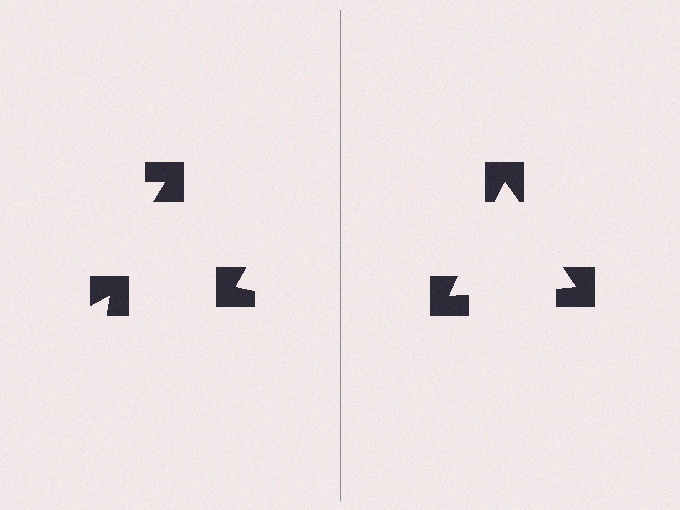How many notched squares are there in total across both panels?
6 — 3 on each side.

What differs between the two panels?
The notched squares are positioned identically on both sides; only the wedge orientations differ. On the right they align to a triangle; on the left they are misaligned.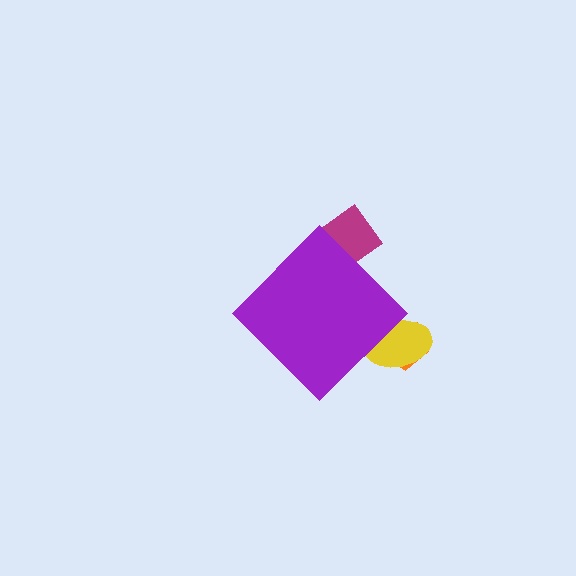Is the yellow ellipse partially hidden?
Yes, the yellow ellipse is partially hidden behind the purple diamond.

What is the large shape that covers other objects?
A purple diamond.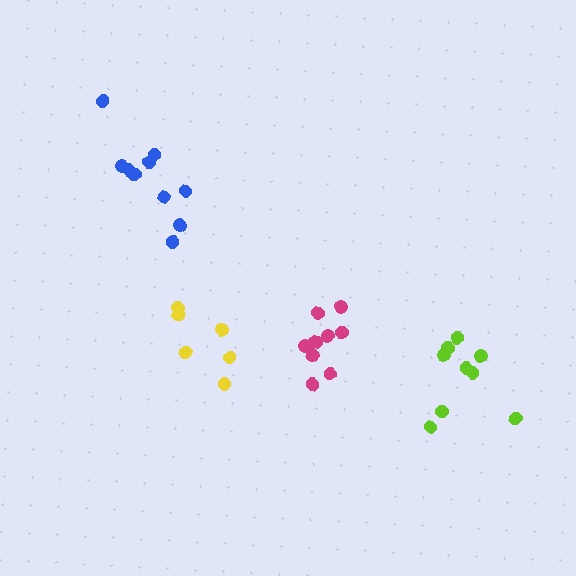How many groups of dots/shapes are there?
There are 4 groups.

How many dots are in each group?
Group 1: 6 dots, Group 2: 10 dots, Group 3: 9 dots, Group 4: 10 dots (35 total).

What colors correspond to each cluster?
The clusters are colored: yellow, magenta, lime, blue.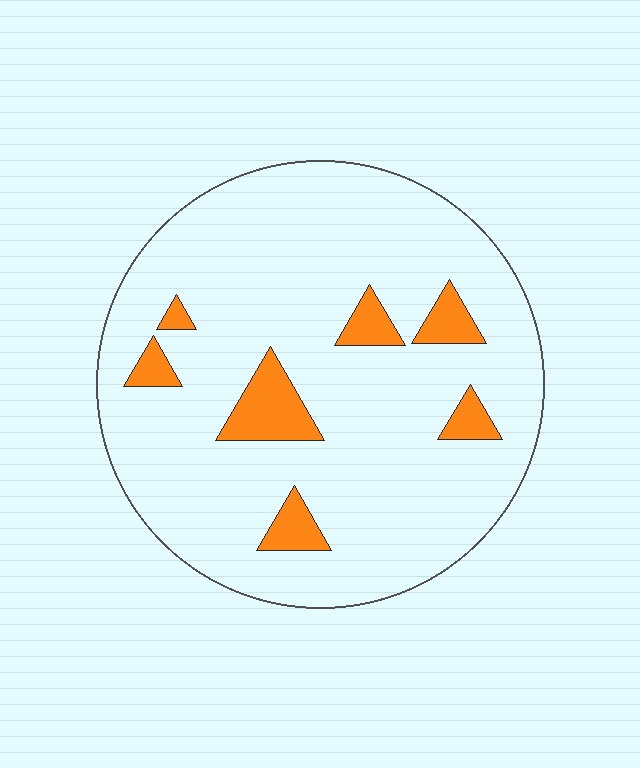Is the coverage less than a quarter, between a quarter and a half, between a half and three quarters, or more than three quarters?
Less than a quarter.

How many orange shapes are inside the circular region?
7.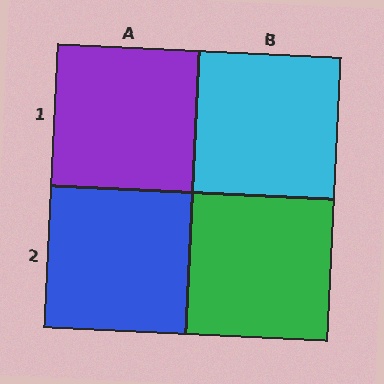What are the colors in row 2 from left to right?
Blue, green.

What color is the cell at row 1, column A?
Purple.